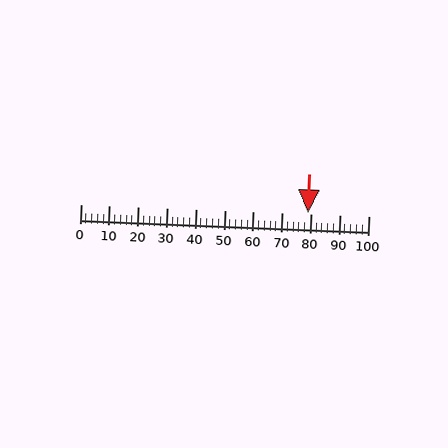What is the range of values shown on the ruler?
The ruler shows values from 0 to 100.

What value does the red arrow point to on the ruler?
The red arrow points to approximately 79.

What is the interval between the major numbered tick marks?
The major tick marks are spaced 10 units apart.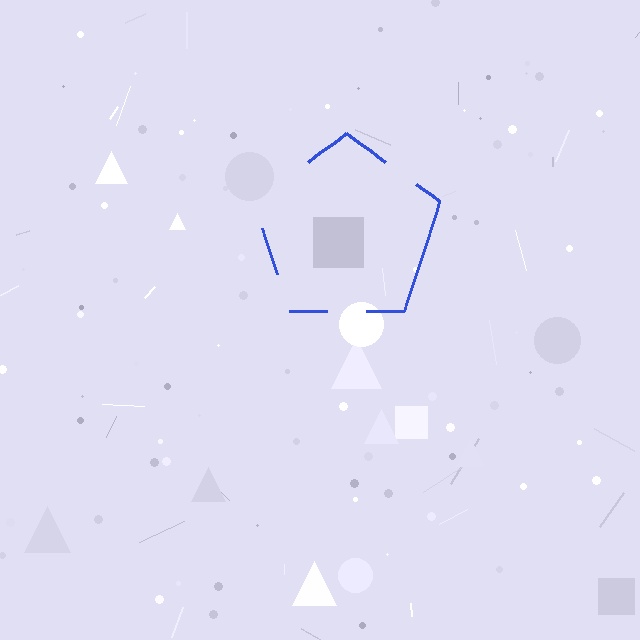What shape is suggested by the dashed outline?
The dashed outline suggests a pentagon.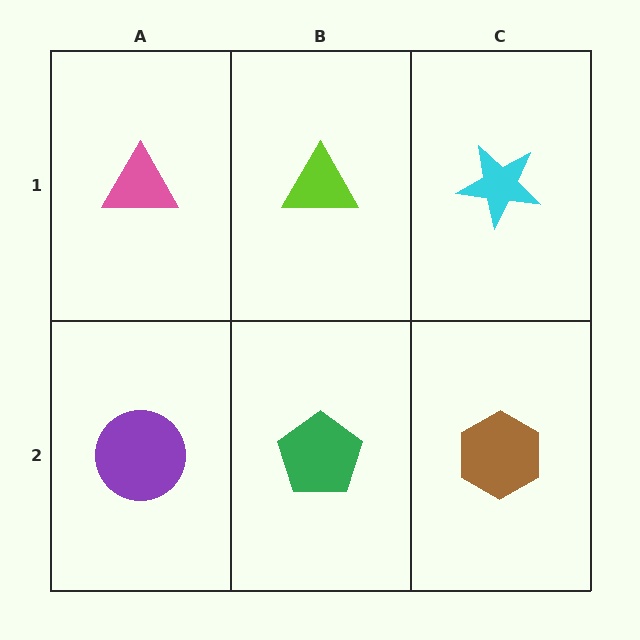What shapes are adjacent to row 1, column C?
A brown hexagon (row 2, column C), a lime triangle (row 1, column B).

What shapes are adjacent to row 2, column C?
A cyan star (row 1, column C), a green pentagon (row 2, column B).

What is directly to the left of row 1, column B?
A pink triangle.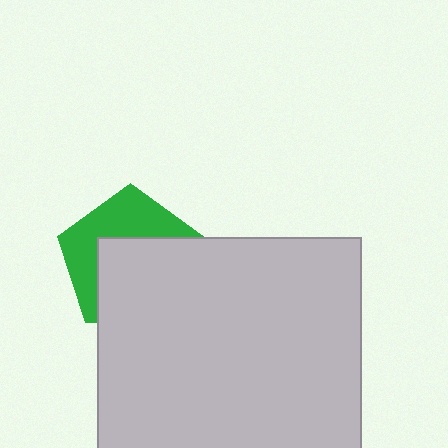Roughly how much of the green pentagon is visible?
A small part of it is visible (roughly 44%).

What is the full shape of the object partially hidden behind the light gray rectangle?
The partially hidden object is a green pentagon.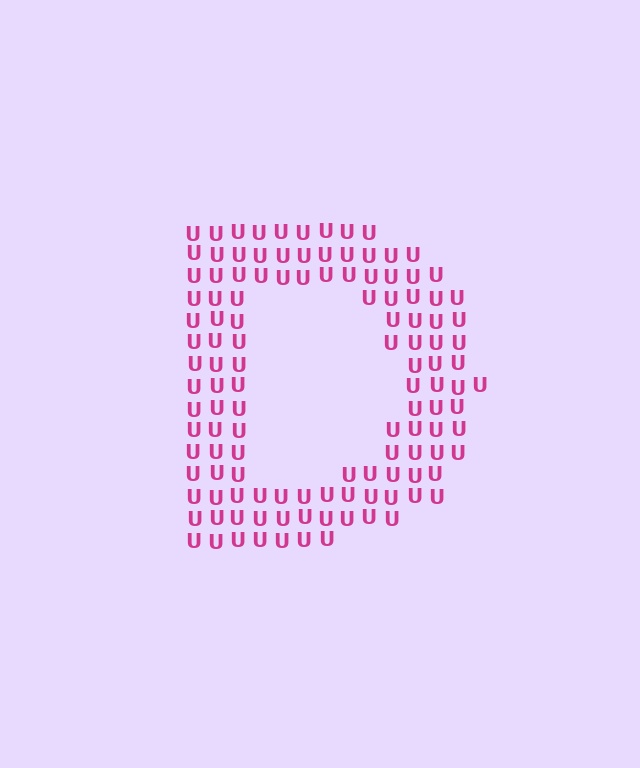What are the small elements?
The small elements are letter U's.